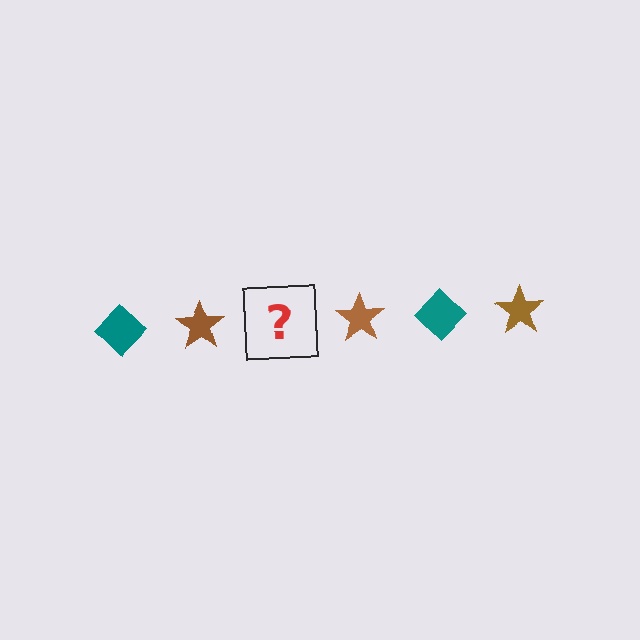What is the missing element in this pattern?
The missing element is a teal diamond.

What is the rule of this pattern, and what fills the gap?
The rule is that the pattern alternates between teal diamond and brown star. The gap should be filled with a teal diamond.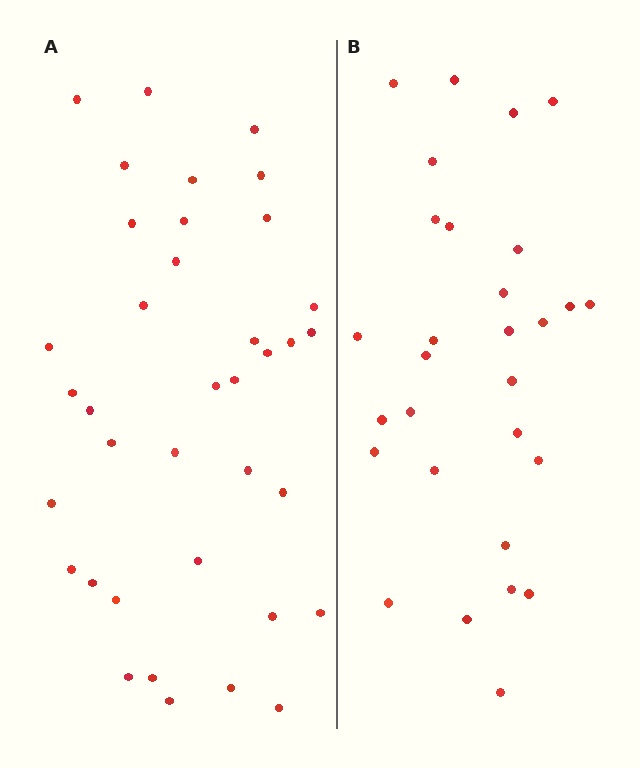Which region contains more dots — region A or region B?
Region A (the left region) has more dots.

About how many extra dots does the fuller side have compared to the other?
Region A has roughly 8 or so more dots than region B.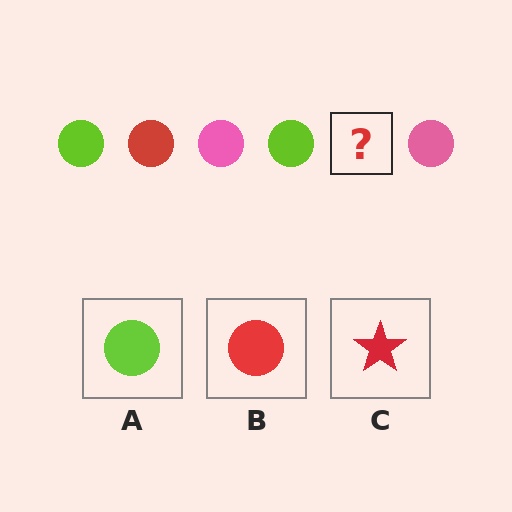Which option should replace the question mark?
Option B.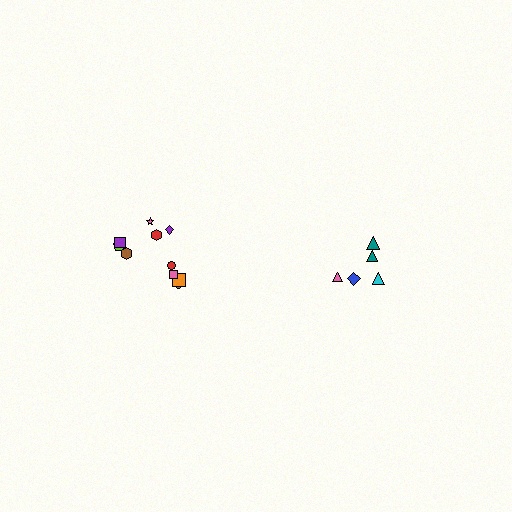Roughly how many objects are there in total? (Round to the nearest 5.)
Roughly 15 objects in total.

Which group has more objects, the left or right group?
The left group.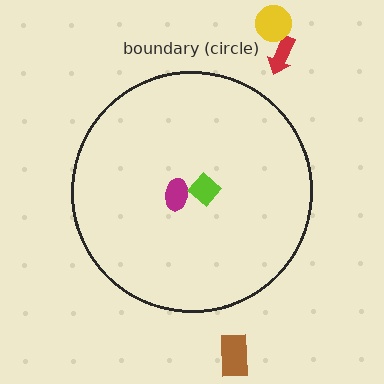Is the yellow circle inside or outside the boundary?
Outside.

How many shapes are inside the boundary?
2 inside, 3 outside.